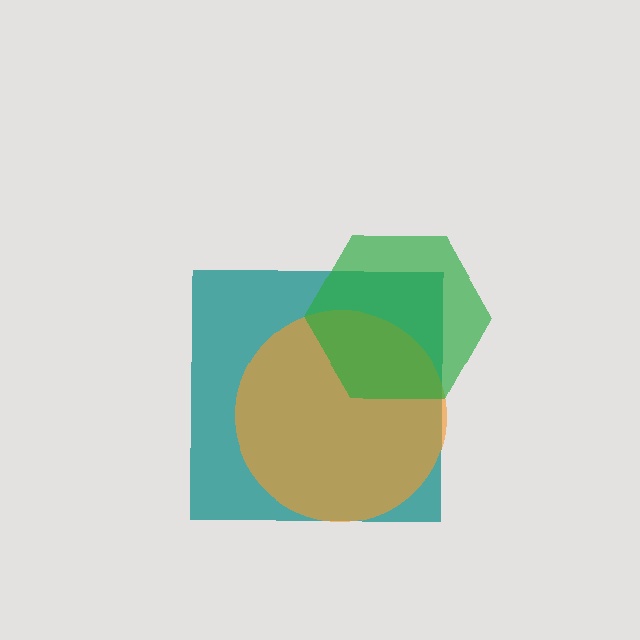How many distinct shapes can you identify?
There are 3 distinct shapes: a teal square, an orange circle, a green hexagon.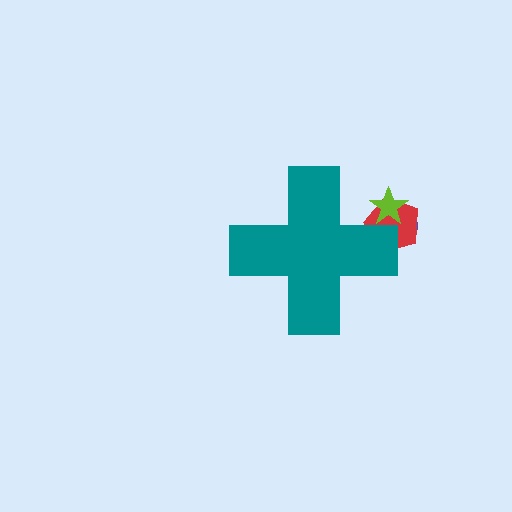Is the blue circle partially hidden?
Yes, the blue circle is partially hidden behind the teal cross.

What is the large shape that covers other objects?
A teal cross.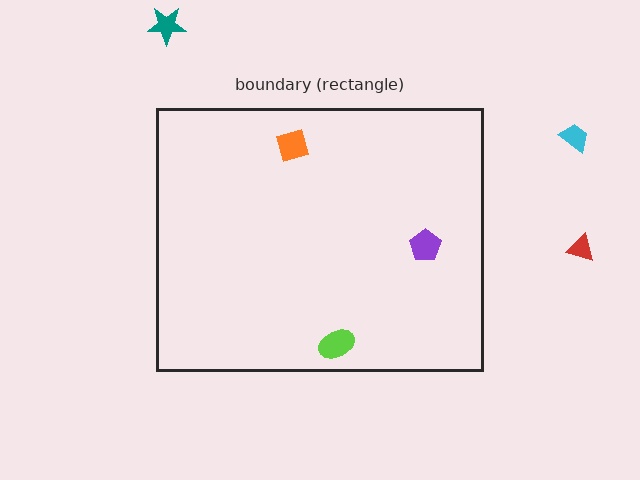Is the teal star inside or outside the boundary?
Outside.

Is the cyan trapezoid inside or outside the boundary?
Outside.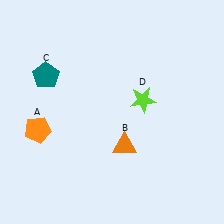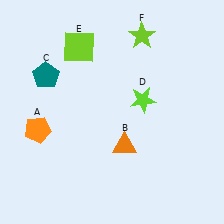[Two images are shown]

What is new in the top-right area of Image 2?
A lime star (F) was added in the top-right area of Image 2.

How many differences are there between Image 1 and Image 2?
There are 2 differences between the two images.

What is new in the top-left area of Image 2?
A lime square (E) was added in the top-left area of Image 2.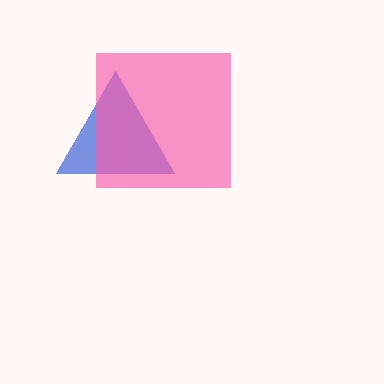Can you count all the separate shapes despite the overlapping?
Yes, there are 2 separate shapes.